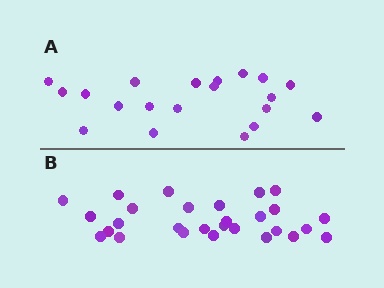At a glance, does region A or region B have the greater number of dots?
Region B (the bottom region) has more dots.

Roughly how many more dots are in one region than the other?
Region B has roughly 8 or so more dots than region A.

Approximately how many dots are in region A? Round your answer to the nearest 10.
About 20 dots.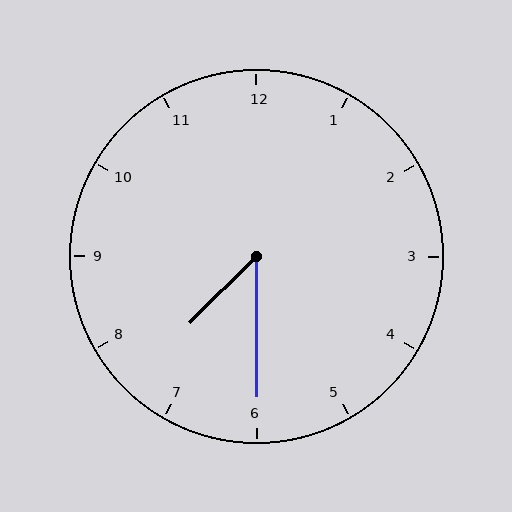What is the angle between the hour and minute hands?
Approximately 45 degrees.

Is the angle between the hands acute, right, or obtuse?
It is acute.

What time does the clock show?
7:30.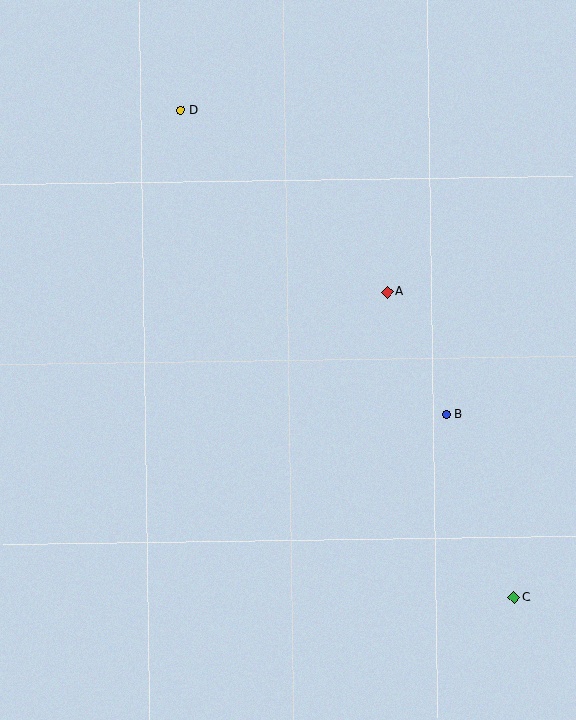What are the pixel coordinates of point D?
Point D is at (181, 110).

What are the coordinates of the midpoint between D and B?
The midpoint between D and B is at (314, 262).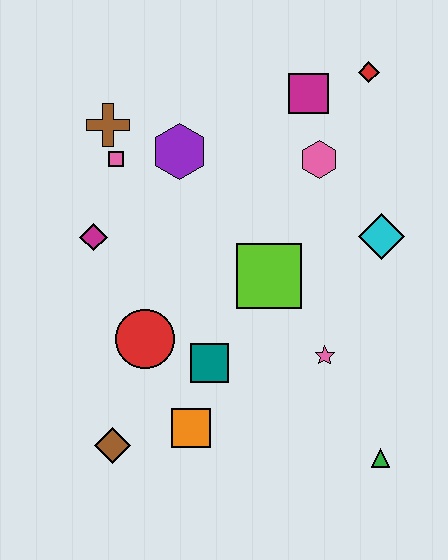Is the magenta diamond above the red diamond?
No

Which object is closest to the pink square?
The brown cross is closest to the pink square.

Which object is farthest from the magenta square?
The brown diamond is farthest from the magenta square.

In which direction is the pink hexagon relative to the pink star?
The pink hexagon is above the pink star.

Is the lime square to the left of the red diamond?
Yes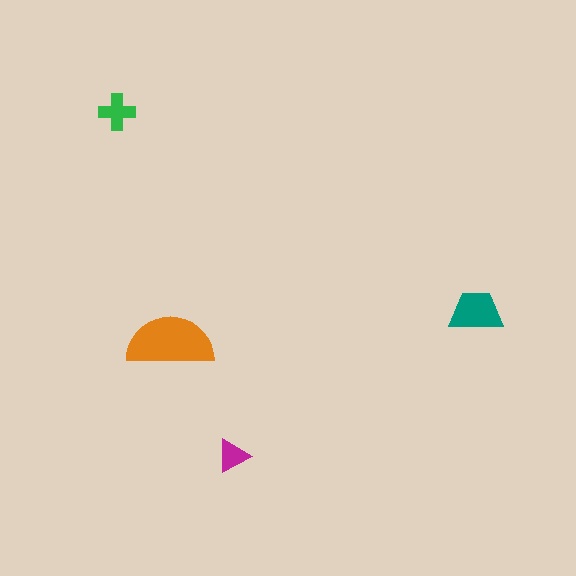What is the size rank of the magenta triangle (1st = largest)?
4th.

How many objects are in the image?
There are 4 objects in the image.